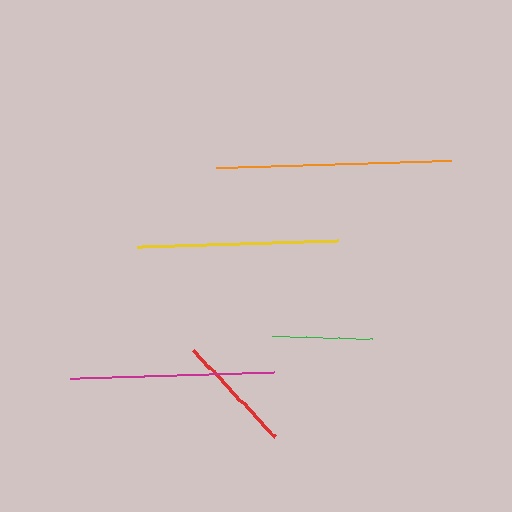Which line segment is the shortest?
The green line is the shortest at approximately 99 pixels.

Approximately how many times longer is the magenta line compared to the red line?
The magenta line is approximately 1.7 times the length of the red line.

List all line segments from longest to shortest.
From longest to shortest: orange, magenta, yellow, red, green.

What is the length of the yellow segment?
The yellow segment is approximately 201 pixels long.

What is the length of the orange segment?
The orange segment is approximately 235 pixels long.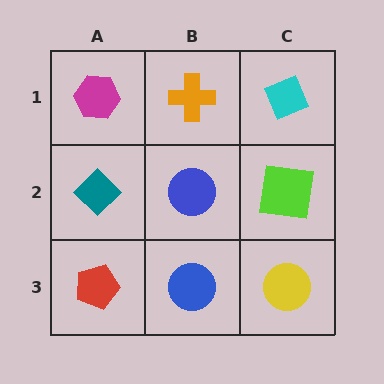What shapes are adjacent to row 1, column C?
A lime square (row 2, column C), an orange cross (row 1, column B).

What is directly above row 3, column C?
A lime square.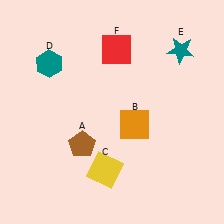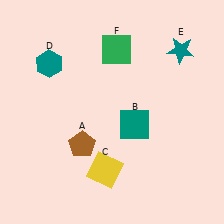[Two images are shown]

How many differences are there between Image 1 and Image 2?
There are 2 differences between the two images.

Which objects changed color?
B changed from orange to teal. F changed from red to green.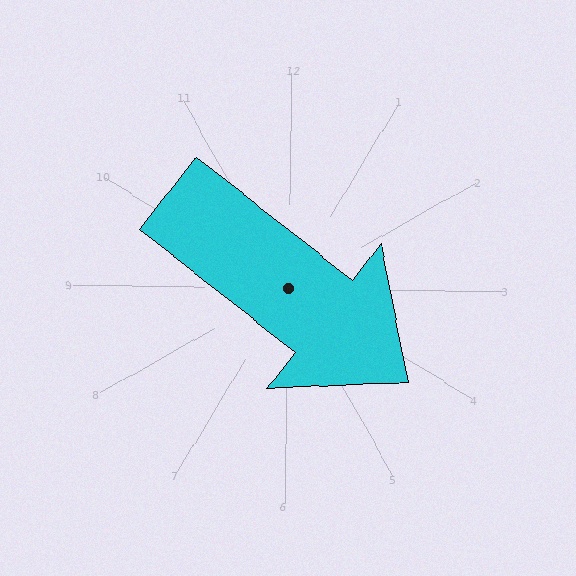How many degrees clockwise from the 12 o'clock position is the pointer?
Approximately 127 degrees.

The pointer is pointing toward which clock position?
Roughly 4 o'clock.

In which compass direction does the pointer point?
Southeast.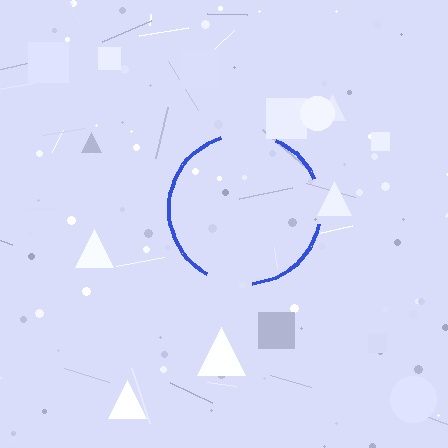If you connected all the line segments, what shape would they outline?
They would outline a circle.